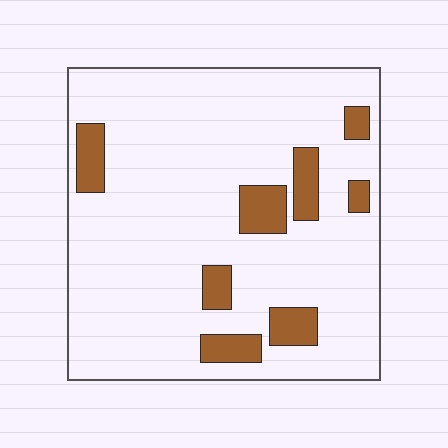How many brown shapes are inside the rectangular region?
8.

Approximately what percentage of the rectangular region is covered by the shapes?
Approximately 15%.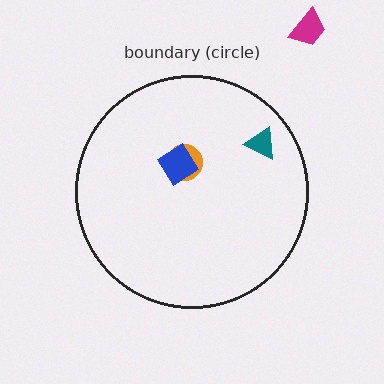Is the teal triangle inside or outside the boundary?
Inside.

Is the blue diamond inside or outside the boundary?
Inside.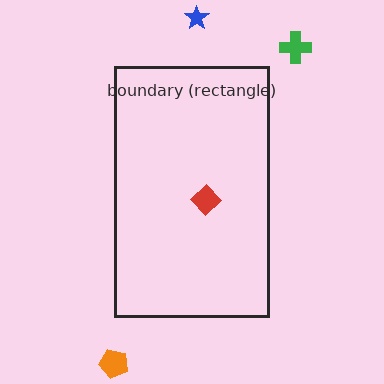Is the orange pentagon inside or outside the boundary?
Outside.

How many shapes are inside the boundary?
1 inside, 3 outside.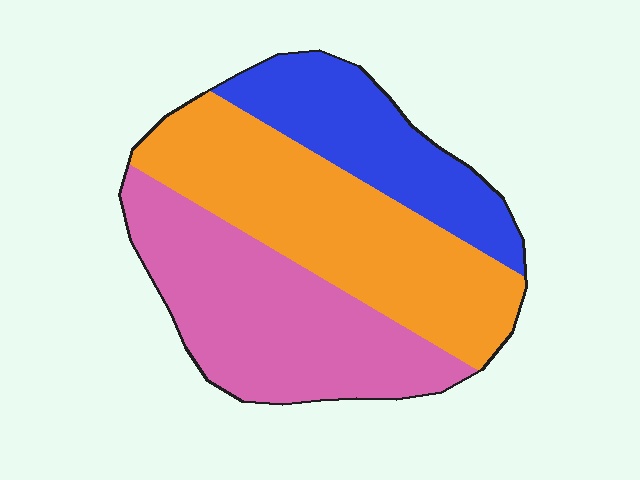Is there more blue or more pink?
Pink.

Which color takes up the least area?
Blue, at roughly 25%.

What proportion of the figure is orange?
Orange takes up about two fifths (2/5) of the figure.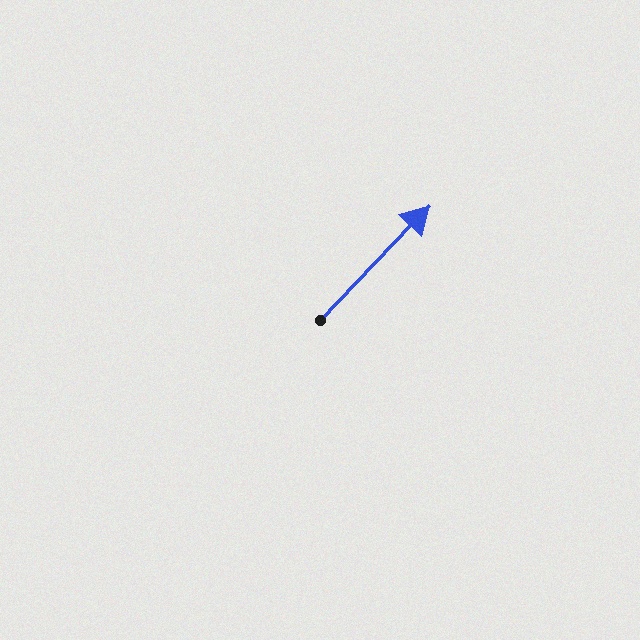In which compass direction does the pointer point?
Northeast.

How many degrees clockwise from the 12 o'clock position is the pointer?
Approximately 44 degrees.